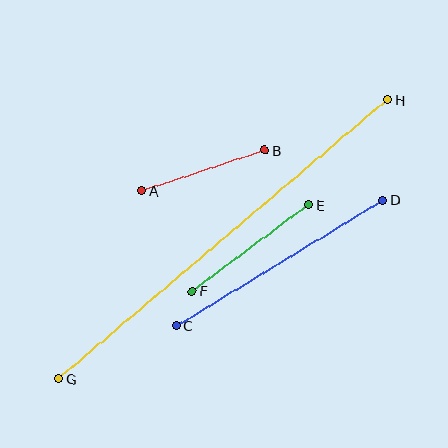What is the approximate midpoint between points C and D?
The midpoint is at approximately (280, 263) pixels.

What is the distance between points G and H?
The distance is approximately 431 pixels.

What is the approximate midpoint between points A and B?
The midpoint is at approximately (203, 170) pixels.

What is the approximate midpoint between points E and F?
The midpoint is at approximately (250, 248) pixels.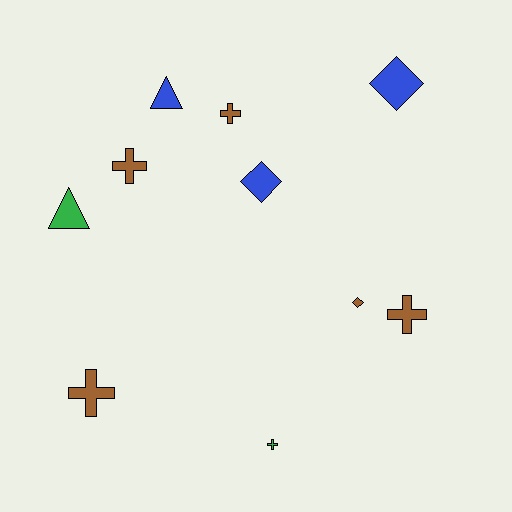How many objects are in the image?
There are 10 objects.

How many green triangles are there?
There is 1 green triangle.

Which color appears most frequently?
Brown, with 5 objects.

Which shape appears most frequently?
Cross, with 5 objects.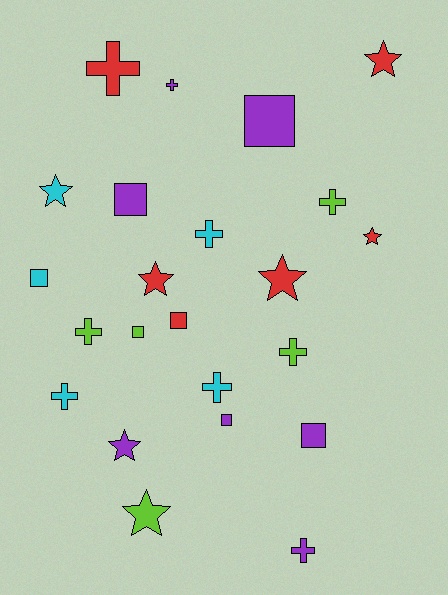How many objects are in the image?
There are 23 objects.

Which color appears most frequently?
Purple, with 7 objects.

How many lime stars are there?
There is 1 lime star.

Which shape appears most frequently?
Cross, with 9 objects.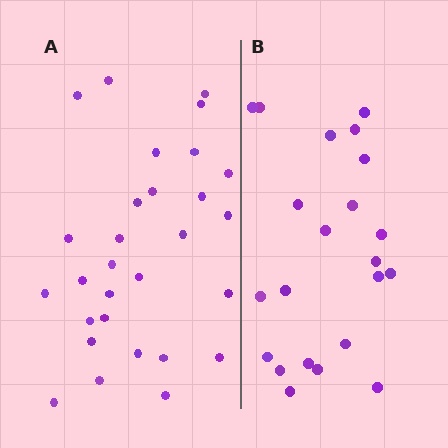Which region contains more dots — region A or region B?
Region A (the left region) has more dots.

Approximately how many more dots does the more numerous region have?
Region A has roughly 8 or so more dots than region B.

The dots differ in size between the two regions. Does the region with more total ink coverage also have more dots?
No. Region B has more total ink coverage because its dots are larger, but region A actually contains more individual dots. Total area can be misleading — the number of items is what matters here.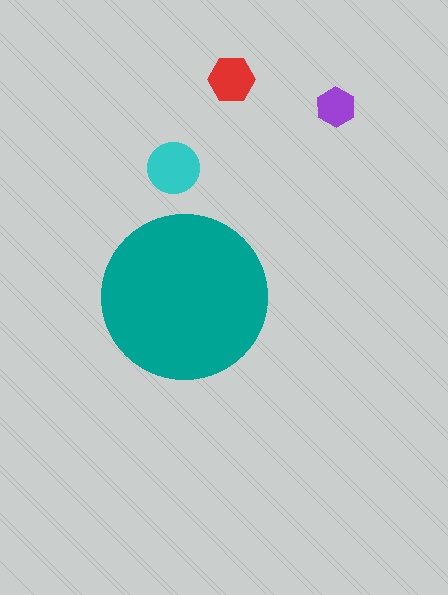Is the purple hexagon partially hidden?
No, the purple hexagon is fully visible.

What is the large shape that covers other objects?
A teal circle.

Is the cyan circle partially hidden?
No, the cyan circle is fully visible.